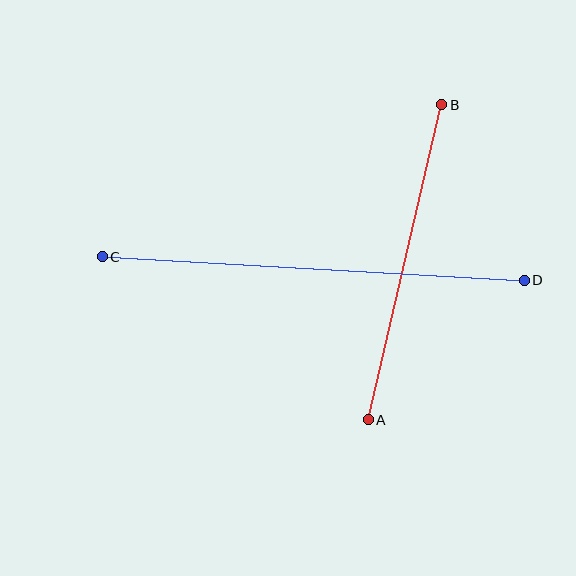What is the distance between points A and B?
The distance is approximately 323 pixels.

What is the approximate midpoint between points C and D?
The midpoint is at approximately (313, 269) pixels.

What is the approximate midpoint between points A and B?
The midpoint is at approximately (405, 262) pixels.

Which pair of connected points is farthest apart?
Points C and D are farthest apart.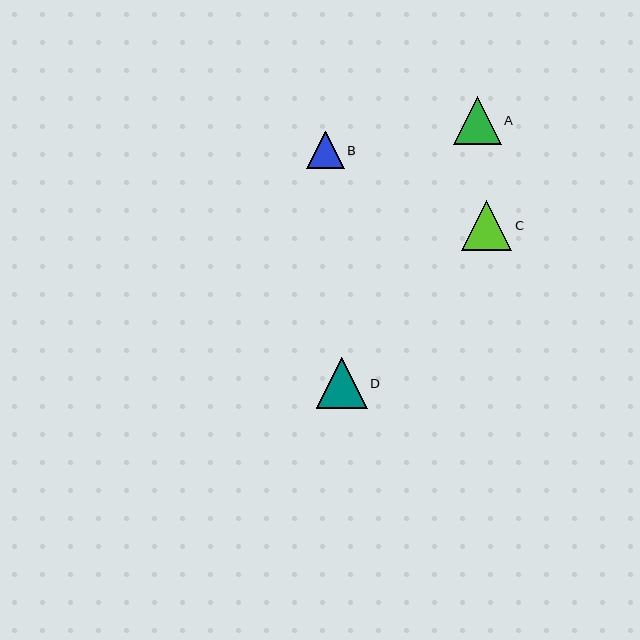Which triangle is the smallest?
Triangle B is the smallest with a size of approximately 37 pixels.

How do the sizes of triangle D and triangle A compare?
Triangle D and triangle A are approximately the same size.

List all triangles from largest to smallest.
From largest to smallest: C, D, A, B.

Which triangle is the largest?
Triangle C is the largest with a size of approximately 50 pixels.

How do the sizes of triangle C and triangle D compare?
Triangle C and triangle D are approximately the same size.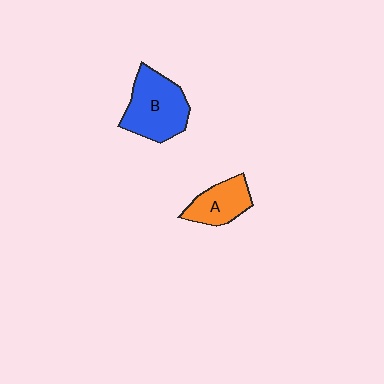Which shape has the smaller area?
Shape A (orange).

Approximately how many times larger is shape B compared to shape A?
Approximately 1.6 times.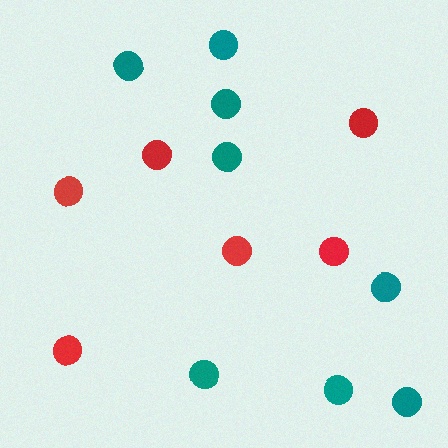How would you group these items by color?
There are 2 groups: one group of teal circles (8) and one group of red circles (6).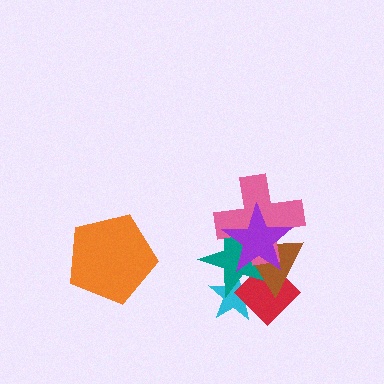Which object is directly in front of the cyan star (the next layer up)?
The red diamond is directly in front of the cyan star.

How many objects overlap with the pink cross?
3 objects overlap with the pink cross.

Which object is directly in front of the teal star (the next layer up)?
The brown triangle is directly in front of the teal star.